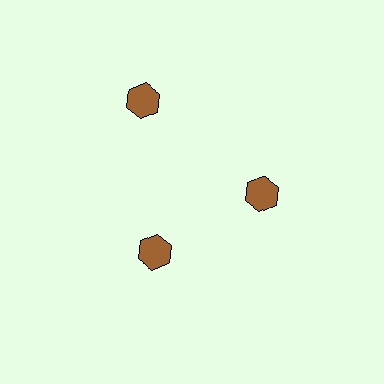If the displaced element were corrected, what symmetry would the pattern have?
It would have 3-fold rotational symmetry — the pattern would map onto itself every 120 degrees.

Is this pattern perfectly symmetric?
No. The 3 brown hexagons are arranged in a ring, but one element near the 11 o'clock position is pushed outward from the center, breaking the 3-fold rotational symmetry.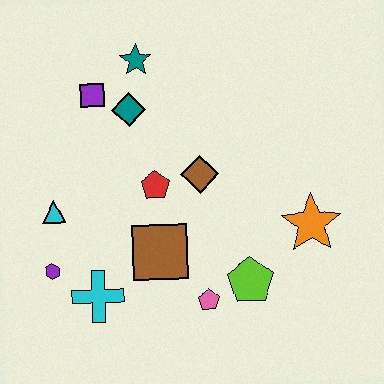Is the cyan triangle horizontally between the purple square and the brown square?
No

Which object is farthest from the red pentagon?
The orange star is farthest from the red pentagon.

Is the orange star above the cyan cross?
Yes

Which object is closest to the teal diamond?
The purple square is closest to the teal diamond.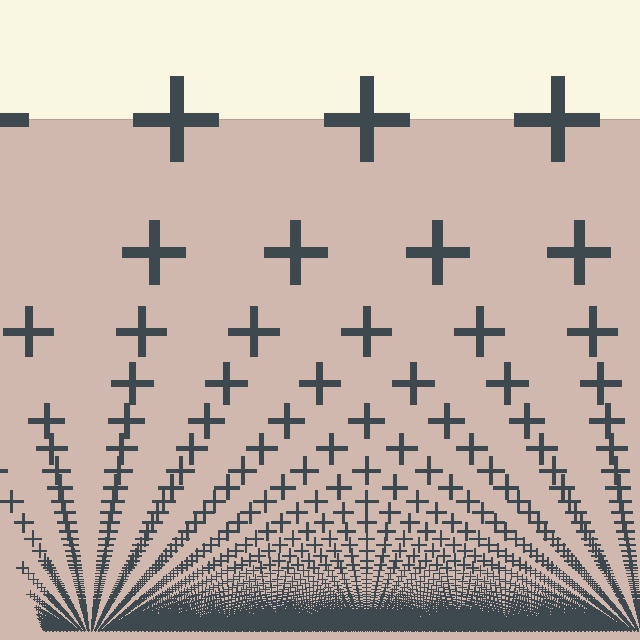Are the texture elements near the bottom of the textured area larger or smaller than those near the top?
Smaller. The gradient is inverted — elements near the bottom are smaller and denser.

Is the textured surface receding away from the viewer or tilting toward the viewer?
The surface appears to tilt toward the viewer. Texture elements get larger and sparser toward the top.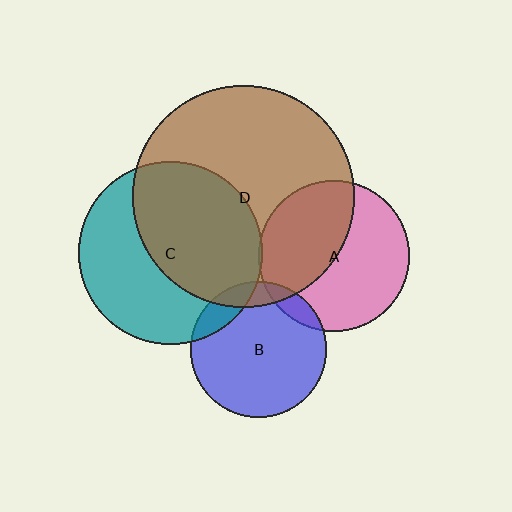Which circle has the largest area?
Circle D (brown).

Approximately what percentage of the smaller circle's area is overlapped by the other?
Approximately 10%.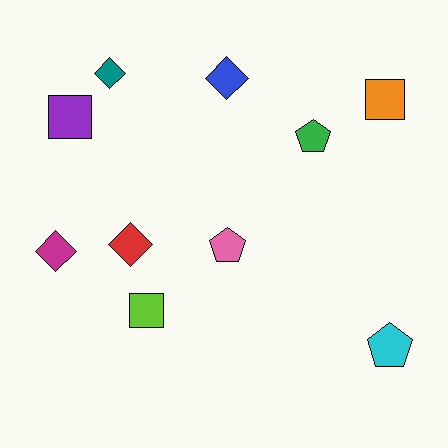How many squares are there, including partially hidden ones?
There are 3 squares.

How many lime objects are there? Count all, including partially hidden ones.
There is 1 lime object.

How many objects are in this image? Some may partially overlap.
There are 10 objects.